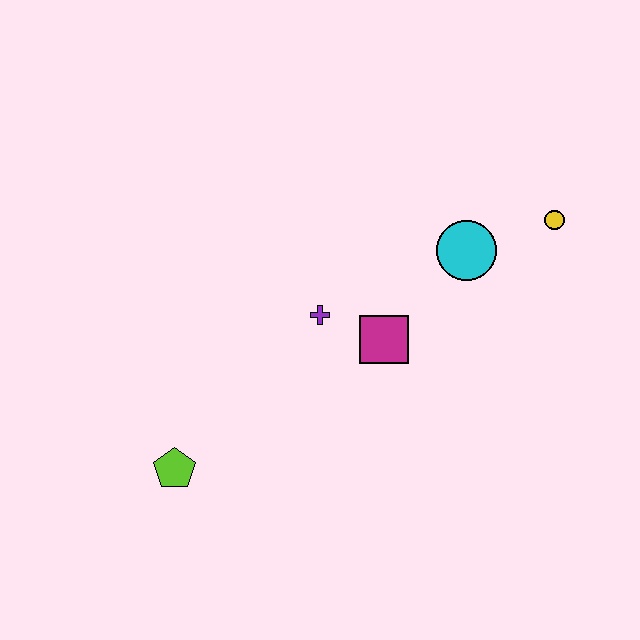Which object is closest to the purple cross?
The magenta square is closest to the purple cross.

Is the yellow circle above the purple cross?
Yes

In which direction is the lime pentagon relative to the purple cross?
The lime pentagon is below the purple cross.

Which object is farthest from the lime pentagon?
The yellow circle is farthest from the lime pentagon.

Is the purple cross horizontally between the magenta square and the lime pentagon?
Yes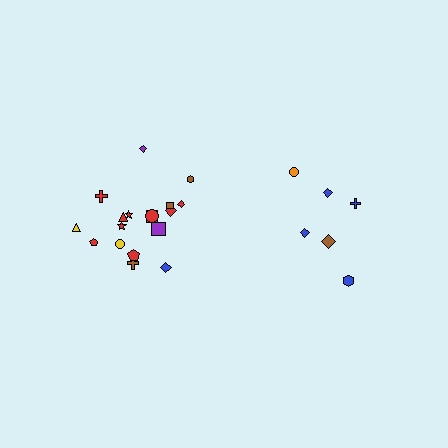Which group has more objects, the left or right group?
The left group.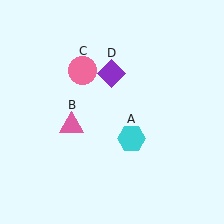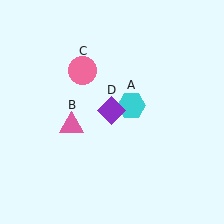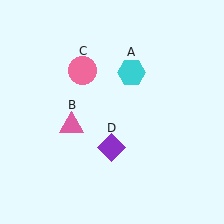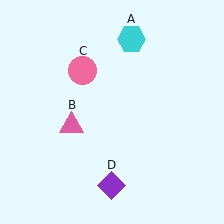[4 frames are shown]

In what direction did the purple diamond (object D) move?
The purple diamond (object D) moved down.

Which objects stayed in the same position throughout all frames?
Pink triangle (object B) and pink circle (object C) remained stationary.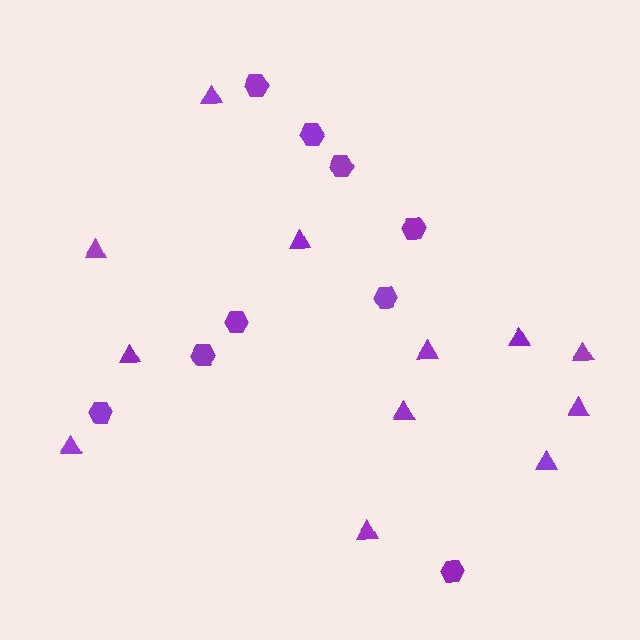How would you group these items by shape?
There are 2 groups: one group of triangles (12) and one group of hexagons (9).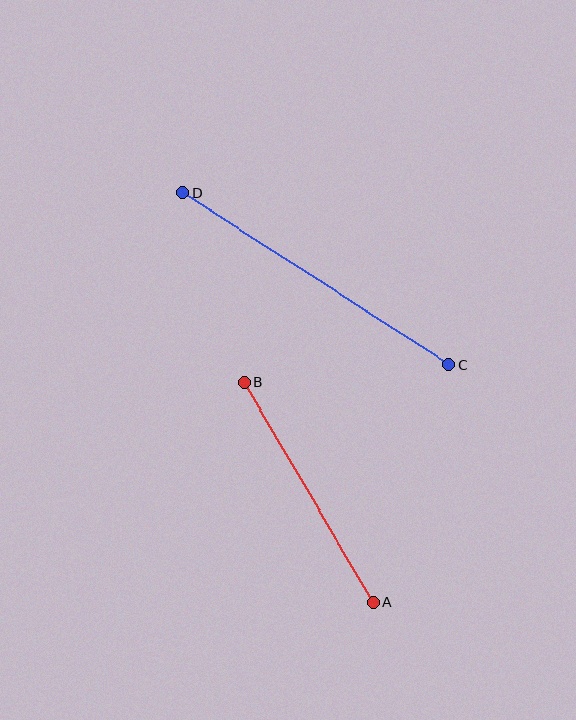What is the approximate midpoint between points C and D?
The midpoint is at approximately (316, 279) pixels.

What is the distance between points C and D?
The distance is approximately 317 pixels.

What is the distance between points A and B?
The distance is approximately 255 pixels.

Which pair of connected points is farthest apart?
Points C and D are farthest apart.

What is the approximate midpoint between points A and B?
The midpoint is at approximately (308, 492) pixels.